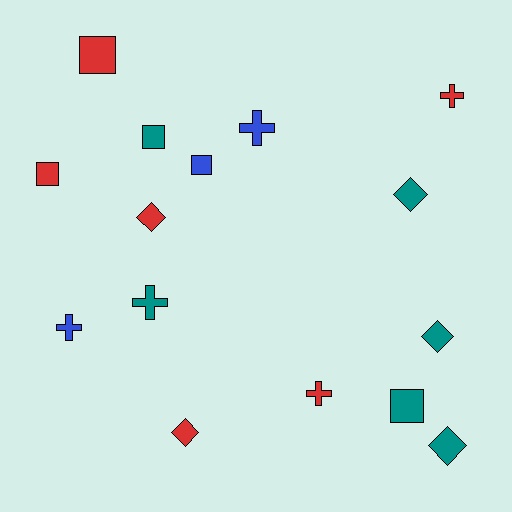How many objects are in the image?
There are 15 objects.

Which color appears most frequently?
Teal, with 6 objects.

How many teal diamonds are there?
There are 3 teal diamonds.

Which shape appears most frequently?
Square, with 5 objects.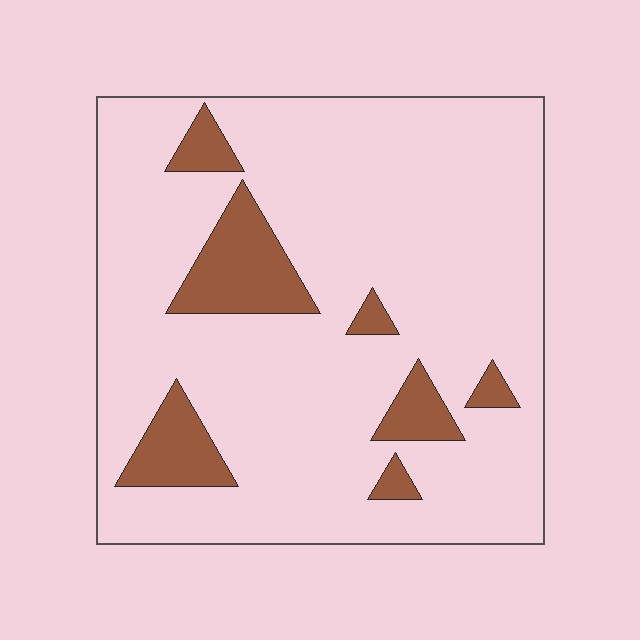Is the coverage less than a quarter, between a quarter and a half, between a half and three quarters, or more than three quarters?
Less than a quarter.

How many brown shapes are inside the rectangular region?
7.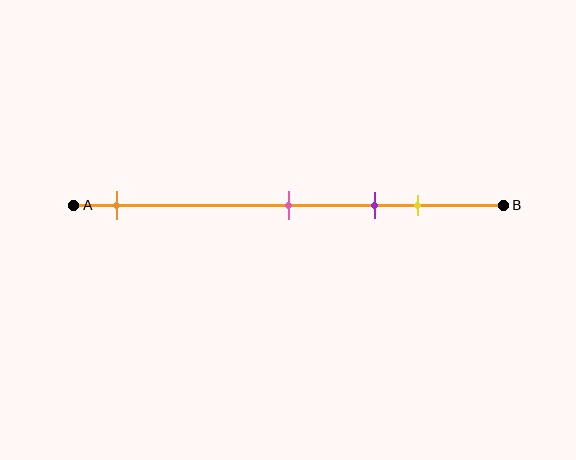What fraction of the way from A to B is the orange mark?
The orange mark is approximately 10% (0.1) of the way from A to B.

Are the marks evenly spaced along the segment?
No, the marks are not evenly spaced.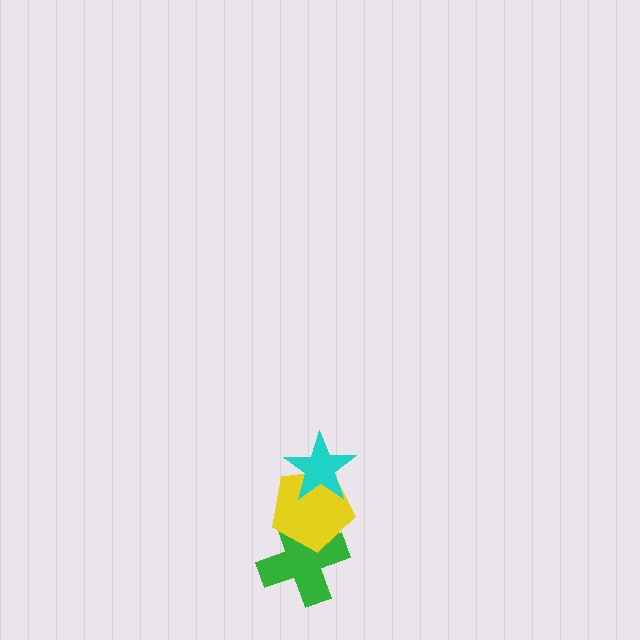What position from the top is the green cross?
The green cross is 3rd from the top.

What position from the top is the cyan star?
The cyan star is 1st from the top.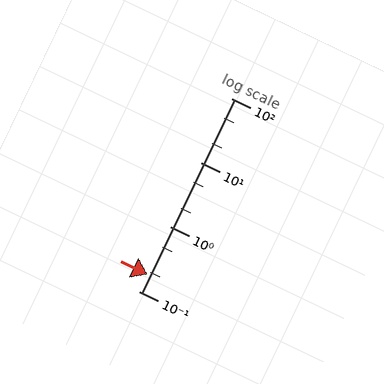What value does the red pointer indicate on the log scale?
The pointer indicates approximately 0.18.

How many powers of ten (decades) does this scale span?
The scale spans 3 decades, from 0.1 to 100.